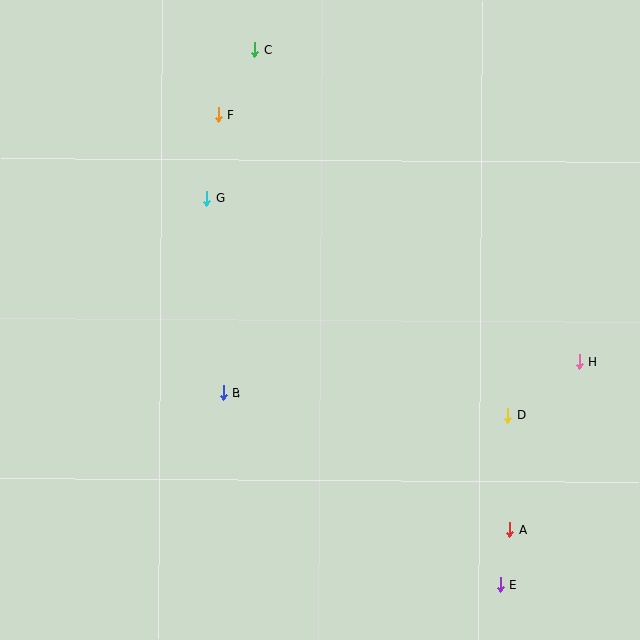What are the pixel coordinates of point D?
Point D is at (508, 416).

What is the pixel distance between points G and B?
The distance between G and B is 195 pixels.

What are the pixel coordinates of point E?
Point E is at (501, 585).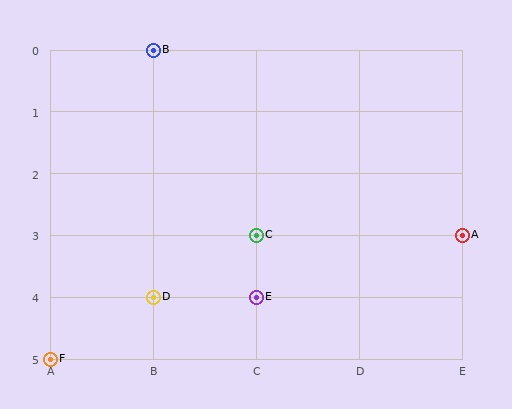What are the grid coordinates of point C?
Point C is at grid coordinates (C, 3).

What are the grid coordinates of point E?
Point E is at grid coordinates (C, 4).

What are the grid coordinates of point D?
Point D is at grid coordinates (B, 4).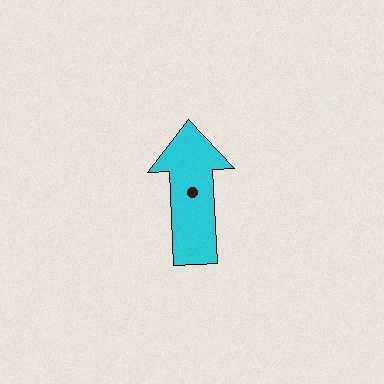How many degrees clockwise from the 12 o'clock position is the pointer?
Approximately 357 degrees.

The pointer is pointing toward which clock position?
Roughly 12 o'clock.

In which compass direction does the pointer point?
North.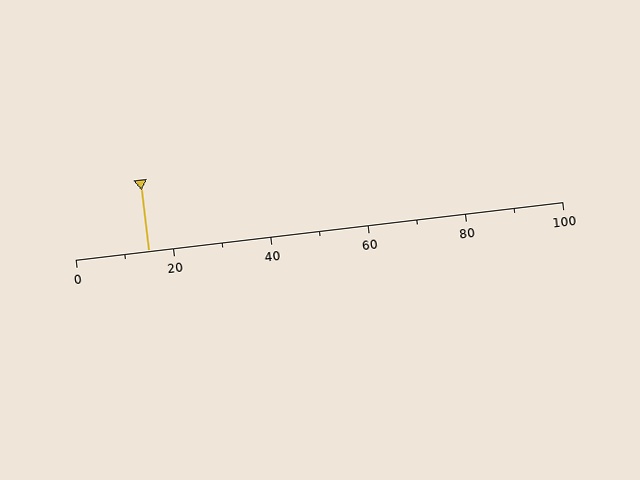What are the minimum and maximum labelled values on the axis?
The axis runs from 0 to 100.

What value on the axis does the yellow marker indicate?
The marker indicates approximately 15.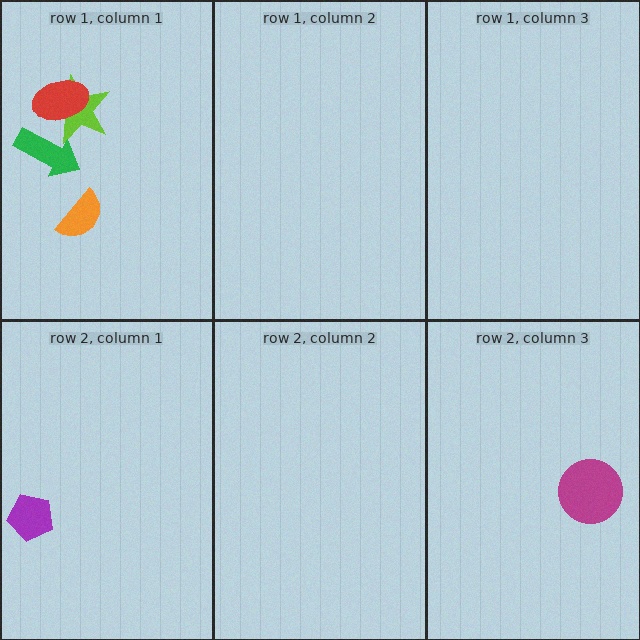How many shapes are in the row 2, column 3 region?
1.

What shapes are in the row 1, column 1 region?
The lime star, the red ellipse, the orange semicircle, the green arrow.